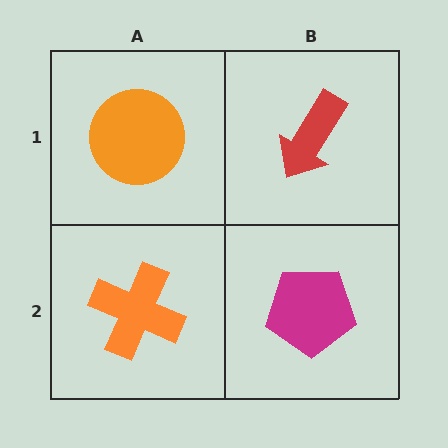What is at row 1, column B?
A red arrow.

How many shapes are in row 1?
2 shapes.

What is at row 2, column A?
An orange cross.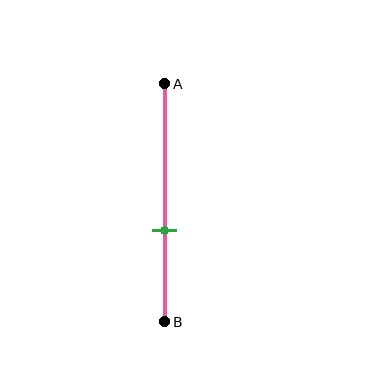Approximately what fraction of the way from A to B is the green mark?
The green mark is approximately 60% of the way from A to B.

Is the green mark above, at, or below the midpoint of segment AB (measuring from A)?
The green mark is below the midpoint of segment AB.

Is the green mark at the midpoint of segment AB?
No, the mark is at about 60% from A, not at the 50% midpoint.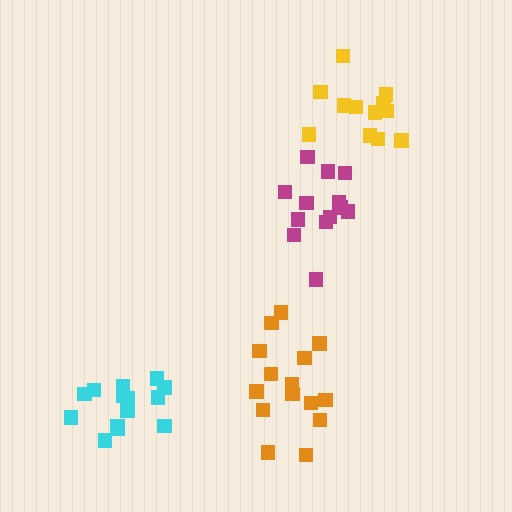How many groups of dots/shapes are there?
There are 4 groups.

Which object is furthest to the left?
The cyan cluster is leftmost.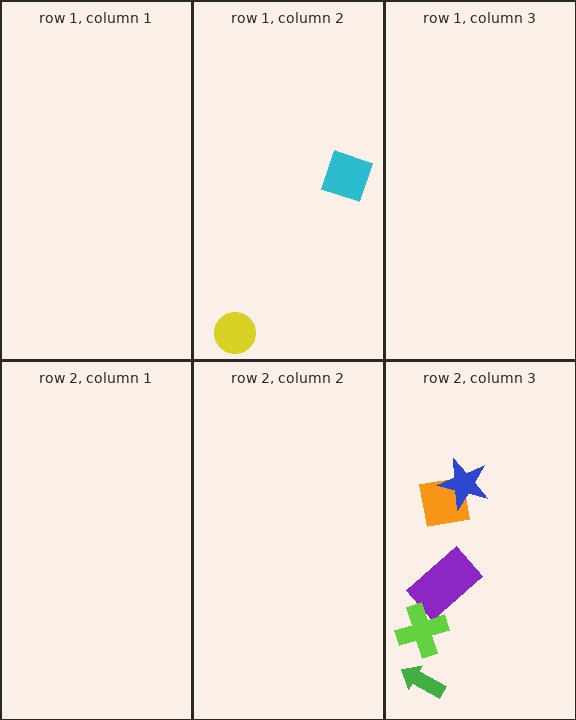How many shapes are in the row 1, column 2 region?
2.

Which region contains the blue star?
The row 2, column 3 region.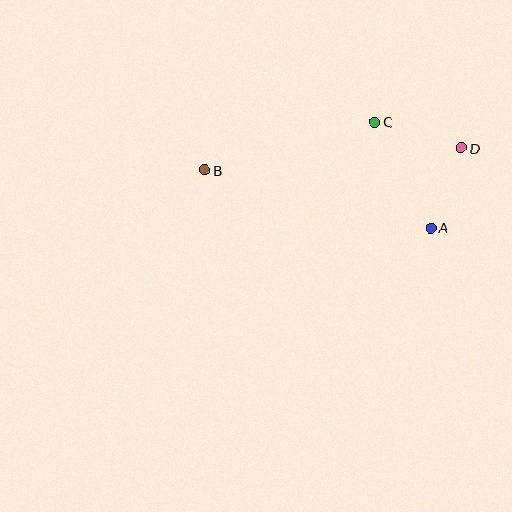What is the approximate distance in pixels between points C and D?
The distance between C and D is approximately 91 pixels.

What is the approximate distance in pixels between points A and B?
The distance between A and B is approximately 233 pixels.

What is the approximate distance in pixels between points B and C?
The distance between B and C is approximately 176 pixels.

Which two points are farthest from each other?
Points B and D are farthest from each other.